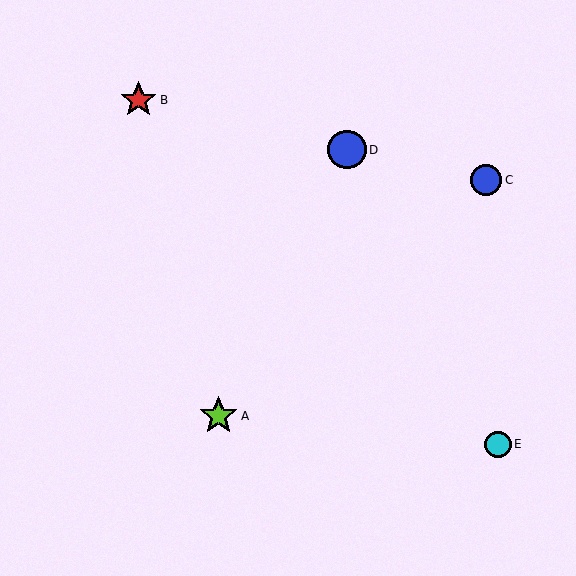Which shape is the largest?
The lime star (labeled A) is the largest.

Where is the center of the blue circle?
The center of the blue circle is at (347, 150).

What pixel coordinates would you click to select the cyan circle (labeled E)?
Click at (498, 444) to select the cyan circle E.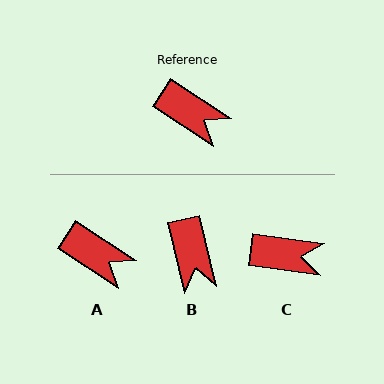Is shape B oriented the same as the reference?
No, it is off by about 43 degrees.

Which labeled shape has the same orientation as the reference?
A.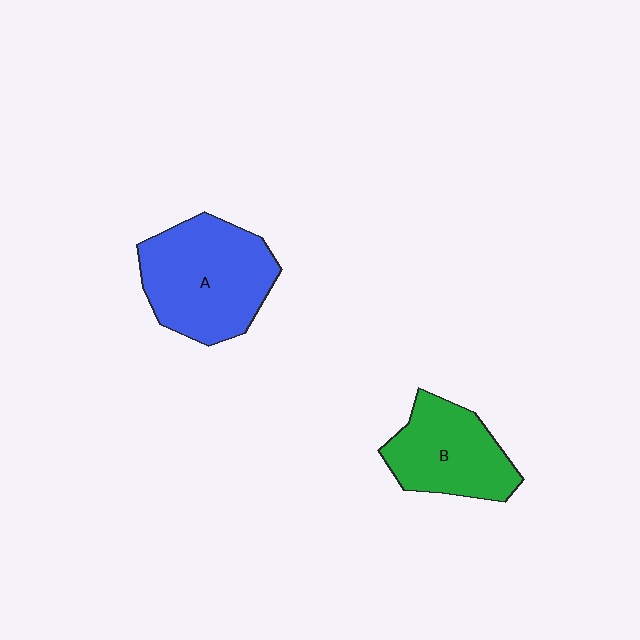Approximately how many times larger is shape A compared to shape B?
Approximately 1.3 times.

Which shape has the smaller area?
Shape B (green).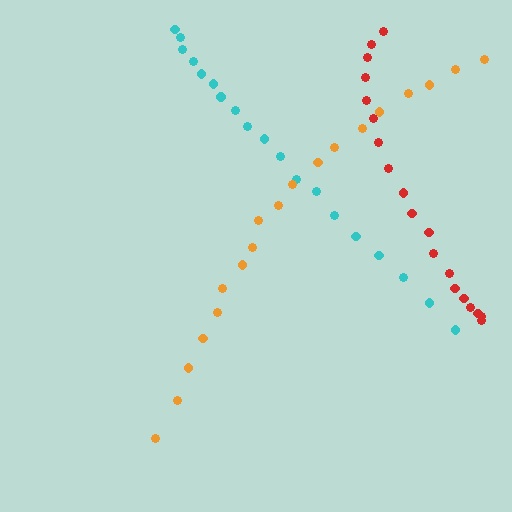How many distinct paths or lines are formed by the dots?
There are 3 distinct paths.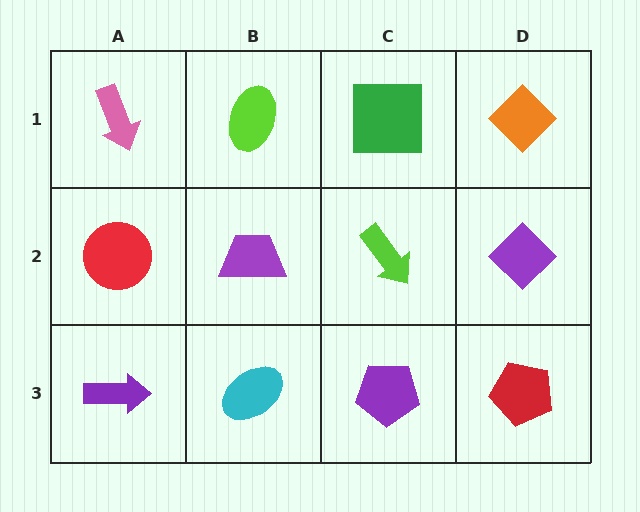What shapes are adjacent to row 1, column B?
A purple trapezoid (row 2, column B), a pink arrow (row 1, column A), a green square (row 1, column C).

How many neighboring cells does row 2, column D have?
3.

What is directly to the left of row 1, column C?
A lime ellipse.